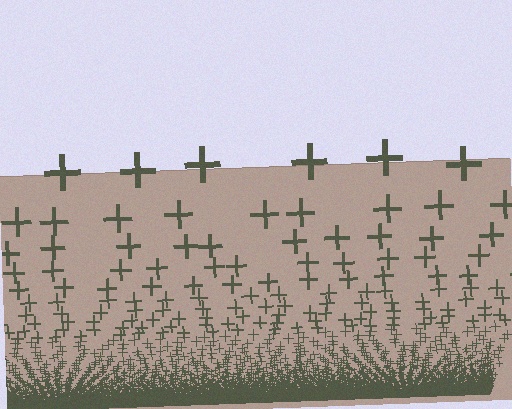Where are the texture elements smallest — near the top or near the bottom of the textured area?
Near the bottom.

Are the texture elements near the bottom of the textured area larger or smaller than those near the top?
Smaller. The gradient is inverted — elements near the bottom are smaller and denser.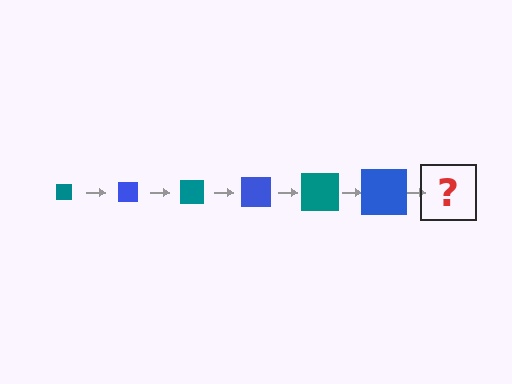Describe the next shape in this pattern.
It should be a teal square, larger than the previous one.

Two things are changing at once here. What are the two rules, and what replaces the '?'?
The two rules are that the square grows larger each step and the color cycles through teal and blue. The '?' should be a teal square, larger than the previous one.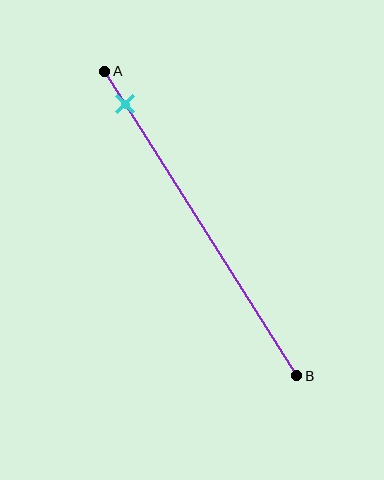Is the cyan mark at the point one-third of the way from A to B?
No, the mark is at about 10% from A, not at the 33% one-third point.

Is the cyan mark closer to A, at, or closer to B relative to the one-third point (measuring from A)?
The cyan mark is closer to point A than the one-third point of segment AB.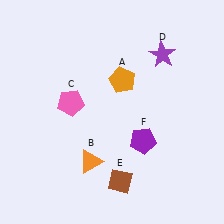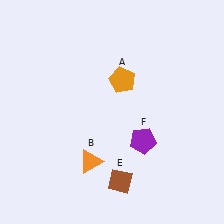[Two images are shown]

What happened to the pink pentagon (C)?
The pink pentagon (C) was removed in Image 2. It was in the top-left area of Image 1.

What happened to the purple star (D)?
The purple star (D) was removed in Image 2. It was in the top-right area of Image 1.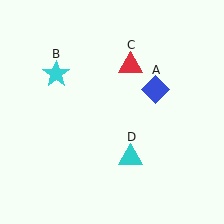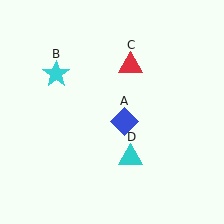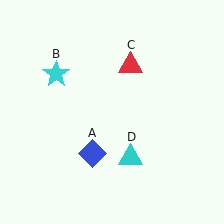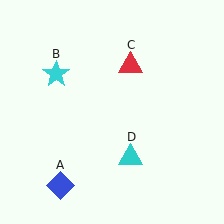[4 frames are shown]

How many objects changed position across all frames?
1 object changed position: blue diamond (object A).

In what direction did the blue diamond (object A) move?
The blue diamond (object A) moved down and to the left.